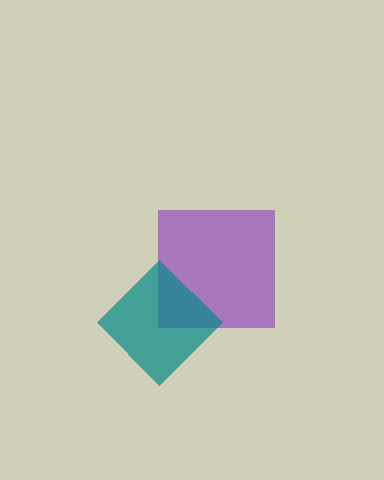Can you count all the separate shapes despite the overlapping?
Yes, there are 2 separate shapes.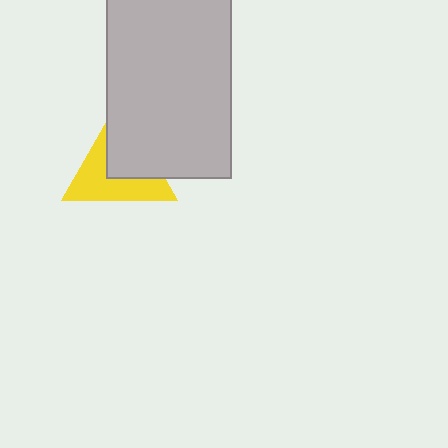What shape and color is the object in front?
The object in front is a light gray rectangle.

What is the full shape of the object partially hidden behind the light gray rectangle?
The partially hidden object is a yellow triangle.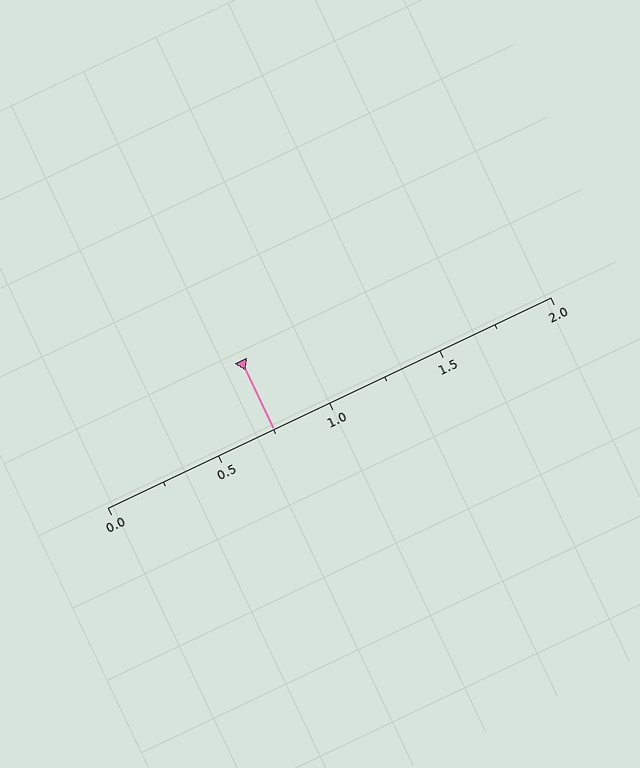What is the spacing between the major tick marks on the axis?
The major ticks are spaced 0.5 apart.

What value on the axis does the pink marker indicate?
The marker indicates approximately 0.75.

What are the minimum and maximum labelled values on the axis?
The axis runs from 0.0 to 2.0.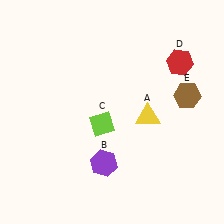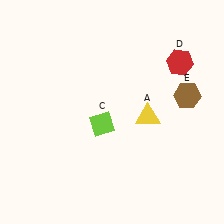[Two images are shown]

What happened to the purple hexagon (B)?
The purple hexagon (B) was removed in Image 2. It was in the bottom-left area of Image 1.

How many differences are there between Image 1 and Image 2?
There is 1 difference between the two images.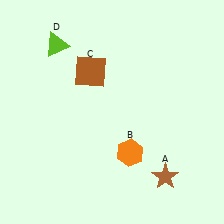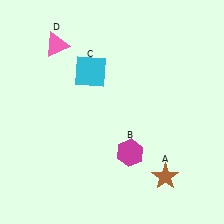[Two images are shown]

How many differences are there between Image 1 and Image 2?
There are 3 differences between the two images.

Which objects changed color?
B changed from orange to magenta. C changed from brown to cyan. D changed from lime to pink.